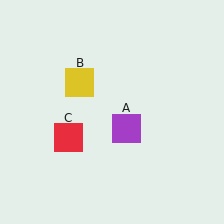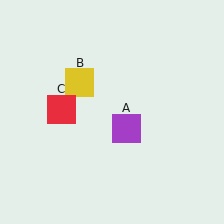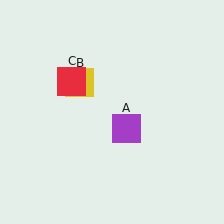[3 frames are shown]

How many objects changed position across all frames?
1 object changed position: red square (object C).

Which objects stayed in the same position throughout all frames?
Purple square (object A) and yellow square (object B) remained stationary.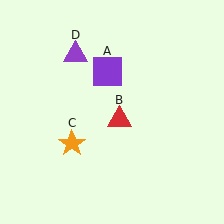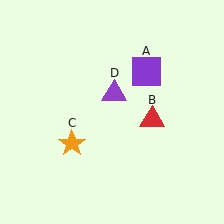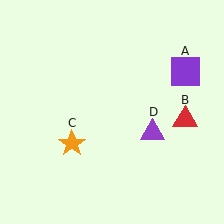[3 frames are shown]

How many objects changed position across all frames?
3 objects changed position: purple square (object A), red triangle (object B), purple triangle (object D).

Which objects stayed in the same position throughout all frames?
Orange star (object C) remained stationary.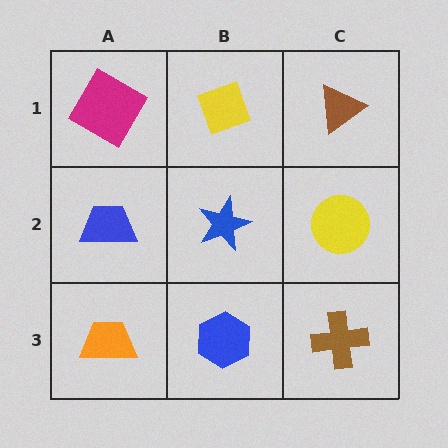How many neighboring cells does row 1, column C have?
2.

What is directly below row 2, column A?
An orange trapezoid.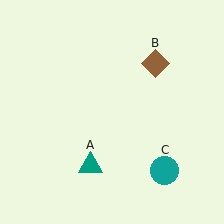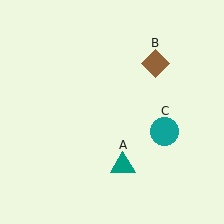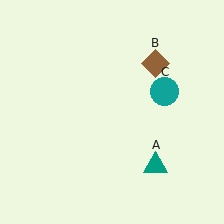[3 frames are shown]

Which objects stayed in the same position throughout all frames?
Brown diamond (object B) remained stationary.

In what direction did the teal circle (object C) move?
The teal circle (object C) moved up.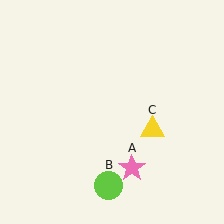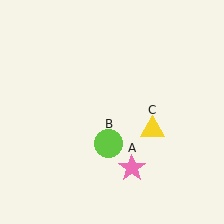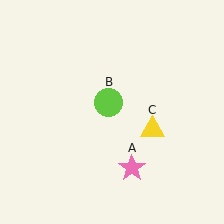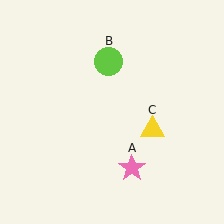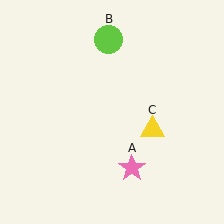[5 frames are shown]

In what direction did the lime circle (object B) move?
The lime circle (object B) moved up.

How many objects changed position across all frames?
1 object changed position: lime circle (object B).